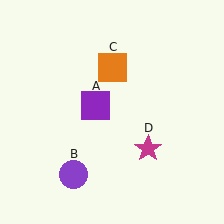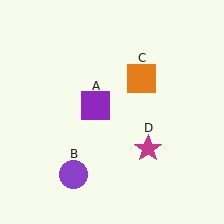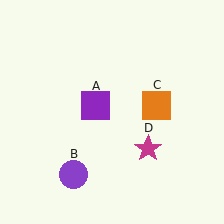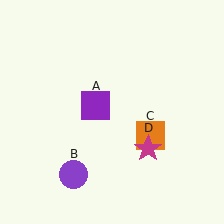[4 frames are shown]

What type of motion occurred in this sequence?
The orange square (object C) rotated clockwise around the center of the scene.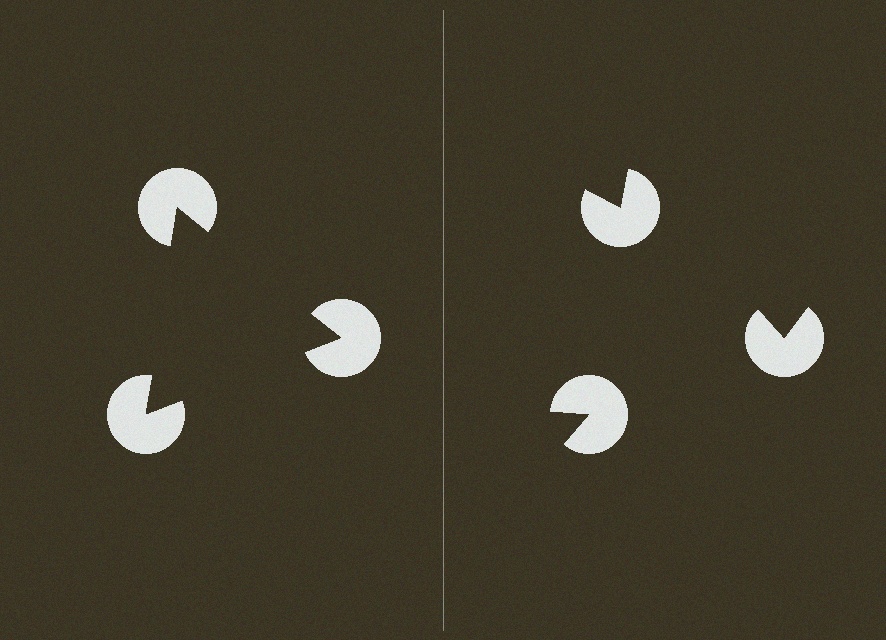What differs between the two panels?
The pac-man discs are positioned identically on both sides; only the wedge orientations differ. On the left they align to a triangle; on the right they are misaligned.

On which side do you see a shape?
An illusory triangle appears on the left side. On the right side the wedge cuts are rotated, so no coherent shape forms.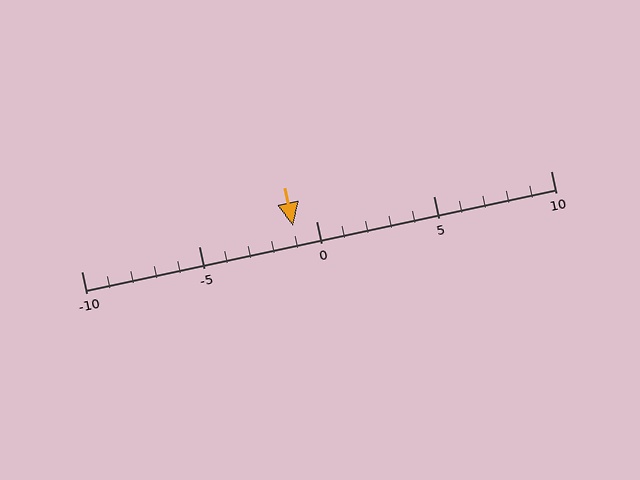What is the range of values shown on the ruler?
The ruler shows values from -10 to 10.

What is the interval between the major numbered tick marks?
The major tick marks are spaced 5 units apart.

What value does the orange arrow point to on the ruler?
The orange arrow points to approximately -1.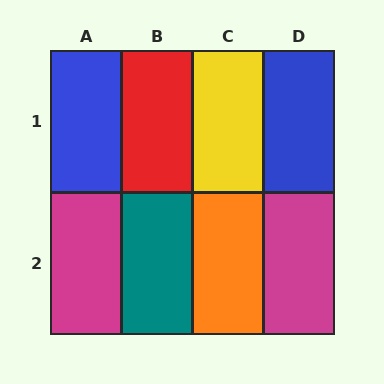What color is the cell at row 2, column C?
Orange.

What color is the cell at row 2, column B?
Teal.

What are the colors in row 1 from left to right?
Blue, red, yellow, blue.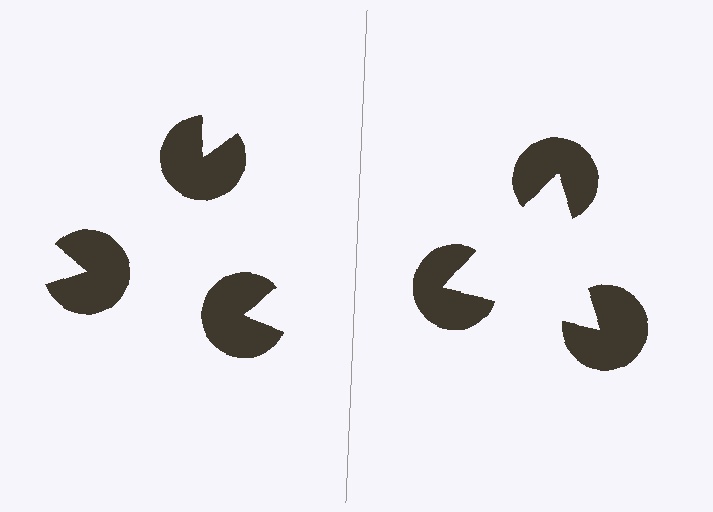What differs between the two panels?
The pac-man discs are positioned identically on both sides; only the wedge orientations differ. On the right they align to a triangle; on the left they are misaligned.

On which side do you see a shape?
An illusory triangle appears on the right side. On the left side the wedge cuts are rotated, so no coherent shape forms.